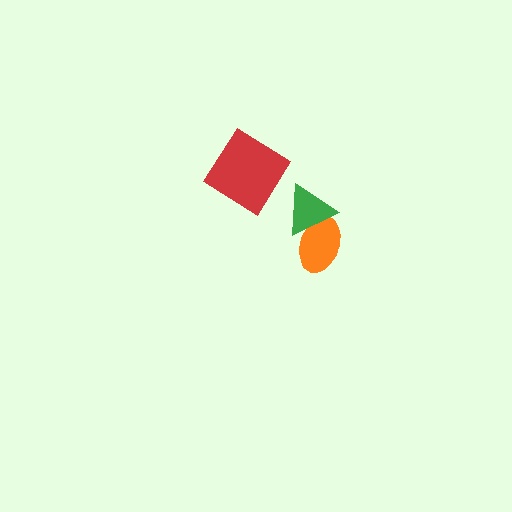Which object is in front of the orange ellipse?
The green triangle is in front of the orange ellipse.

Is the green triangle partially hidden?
No, no other shape covers it.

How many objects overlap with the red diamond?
0 objects overlap with the red diamond.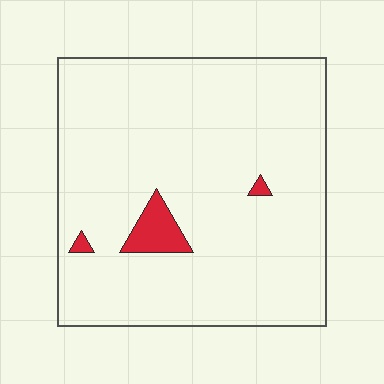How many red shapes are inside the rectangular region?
3.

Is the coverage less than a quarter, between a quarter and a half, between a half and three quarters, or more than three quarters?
Less than a quarter.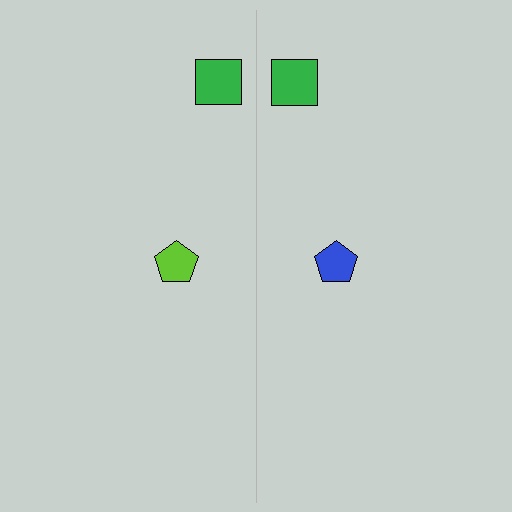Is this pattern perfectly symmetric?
No, the pattern is not perfectly symmetric. The blue pentagon on the right side breaks the symmetry — its mirror counterpart is lime.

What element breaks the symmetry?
The blue pentagon on the right side breaks the symmetry — its mirror counterpart is lime.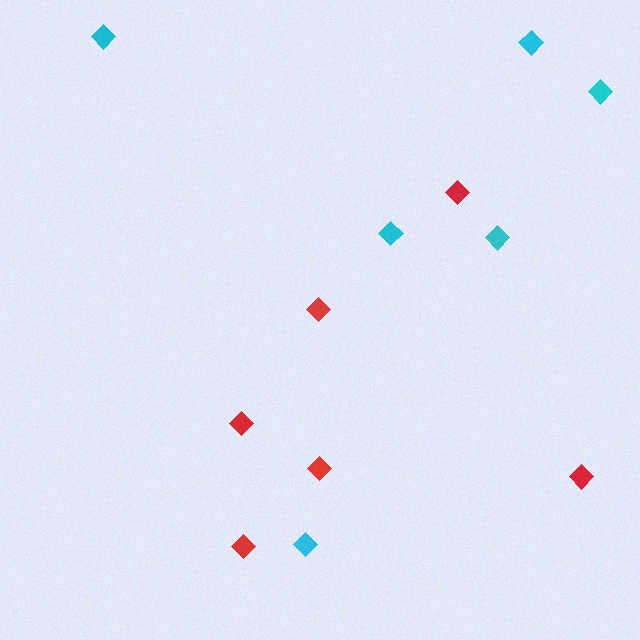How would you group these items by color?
There are 2 groups: one group of red diamonds (6) and one group of cyan diamonds (6).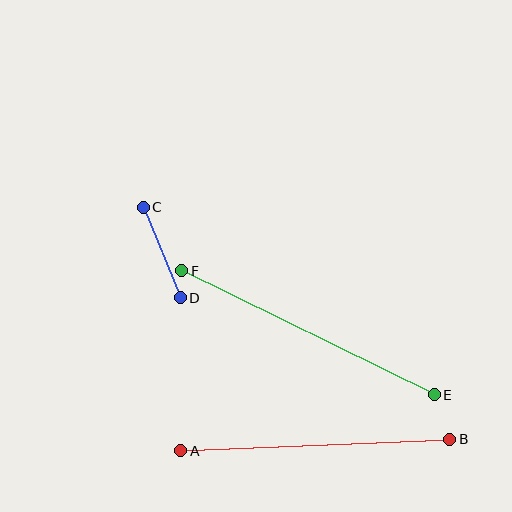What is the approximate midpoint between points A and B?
The midpoint is at approximately (315, 445) pixels.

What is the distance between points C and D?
The distance is approximately 97 pixels.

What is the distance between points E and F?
The distance is approximately 282 pixels.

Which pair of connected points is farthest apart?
Points E and F are farthest apart.